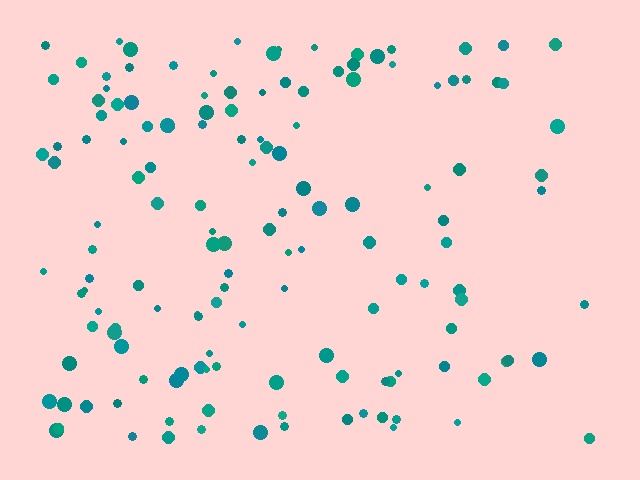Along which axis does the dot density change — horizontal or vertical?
Horizontal.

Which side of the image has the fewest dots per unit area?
The right.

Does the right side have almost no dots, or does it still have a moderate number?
Still a moderate number, just noticeably fewer than the left.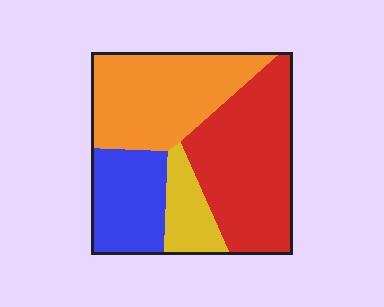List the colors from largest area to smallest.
From largest to smallest: red, orange, blue, yellow.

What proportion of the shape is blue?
Blue covers around 20% of the shape.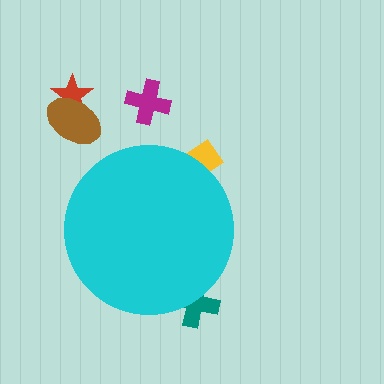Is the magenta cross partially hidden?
No, the magenta cross is fully visible.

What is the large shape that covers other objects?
A cyan circle.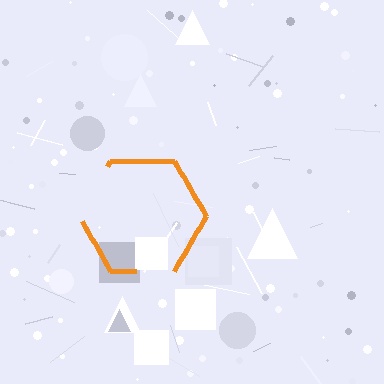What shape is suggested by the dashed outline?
The dashed outline suggests a hexagon.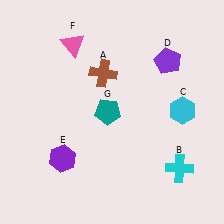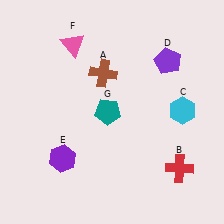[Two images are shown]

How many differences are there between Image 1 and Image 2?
There is 1 difference between the two images.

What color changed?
The cross (B) changed from cyan in Image 1 to red in Image 2.